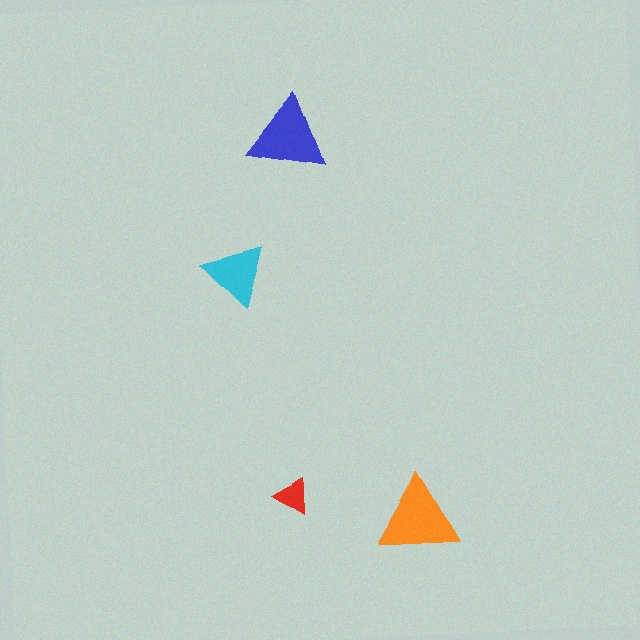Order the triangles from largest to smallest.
the orange one, the blue one, the cyan one, the red one.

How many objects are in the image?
There are 4 objects in the image.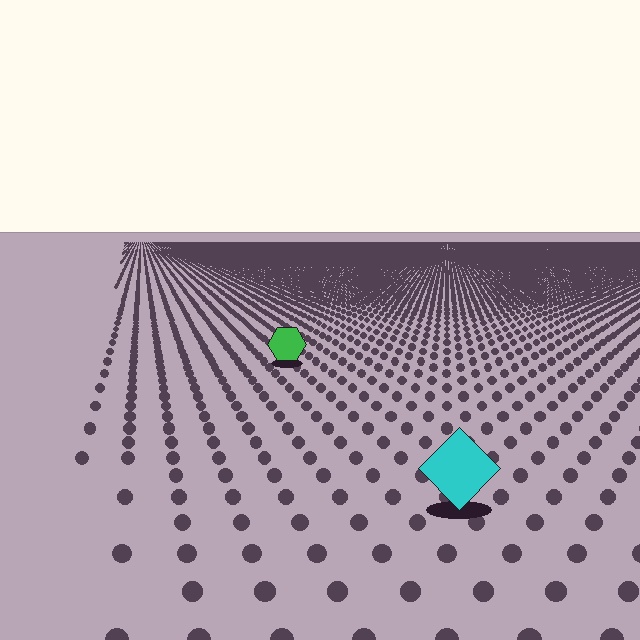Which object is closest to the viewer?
The cyan diamond is closest. The texture marks near it are larger and more spread out.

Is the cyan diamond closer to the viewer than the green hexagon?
Yes. The cyan diamond is closer — you can tell from the texture gradient: the ground texture is coarser near it.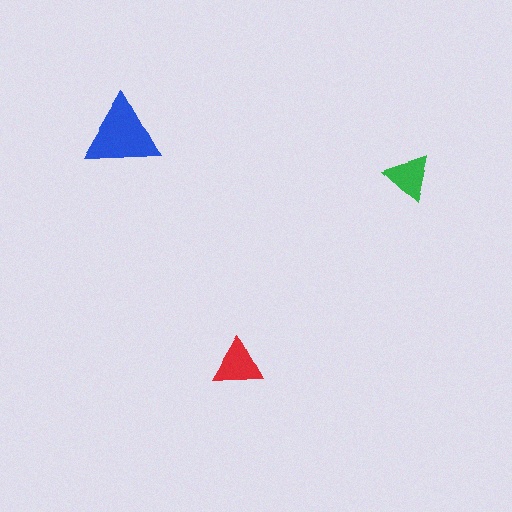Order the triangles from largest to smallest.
the blue one, the red one, the green one.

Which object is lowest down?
The red triangle is bottommost.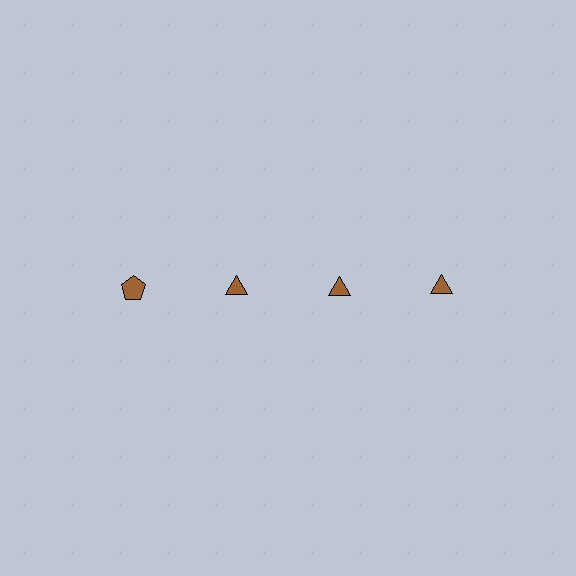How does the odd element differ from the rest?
It has a different shape: pentagon instead of triangle.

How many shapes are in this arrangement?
There are 4 shapes arranged in a grid pattern.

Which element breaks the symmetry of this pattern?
The brown pentagon in the top row, leftmost column breaks the symmetry. All other shapes are brown triangles.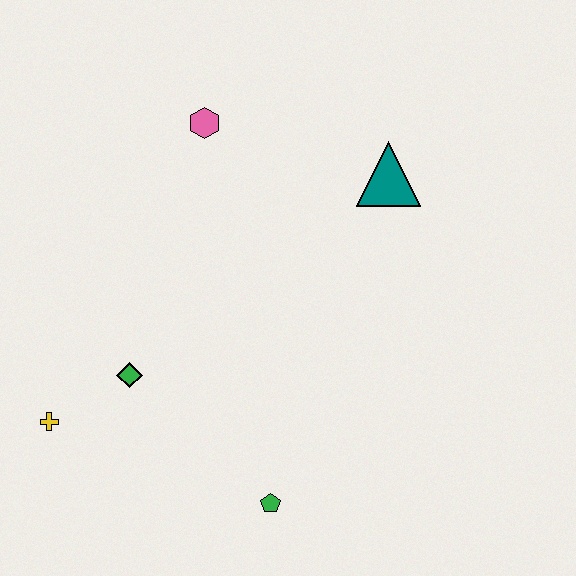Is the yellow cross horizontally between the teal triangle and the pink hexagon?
No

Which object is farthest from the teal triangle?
The yellow cross is farthest from the teal triangle.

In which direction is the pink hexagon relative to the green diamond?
The pink hexagon is above the green diamond.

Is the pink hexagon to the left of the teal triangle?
Yes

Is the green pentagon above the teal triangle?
No